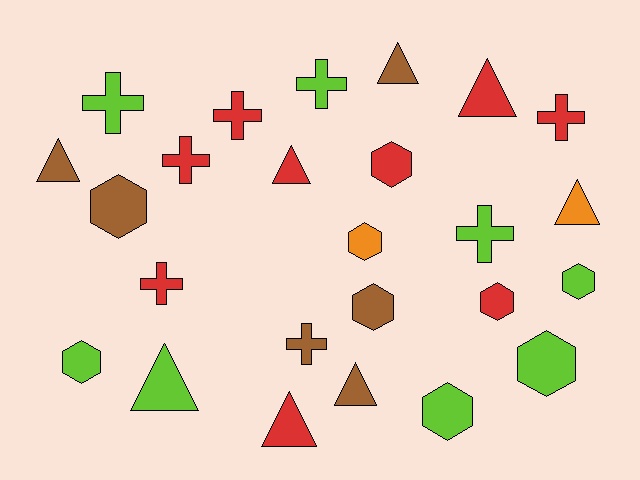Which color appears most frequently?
Red, with 9 objects.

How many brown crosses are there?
There is 1 brown cross.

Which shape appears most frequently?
Hexagon, with 9 objects.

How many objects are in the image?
There are 25 objects.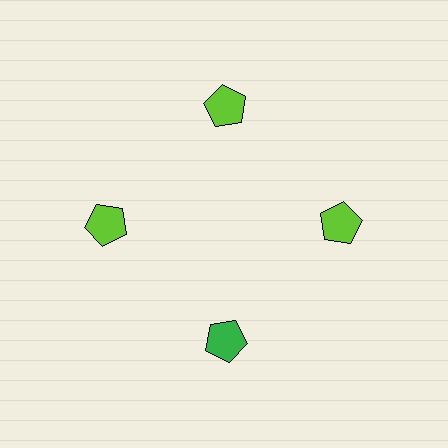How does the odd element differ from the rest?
It has a different color: green instead of lime.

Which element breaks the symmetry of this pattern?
The green pentagon at roughly the 6 o'clock position breaks the symmetry. All other shapes are lime pentagons.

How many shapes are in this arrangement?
There are 4 shapes arranged in a ring pattern.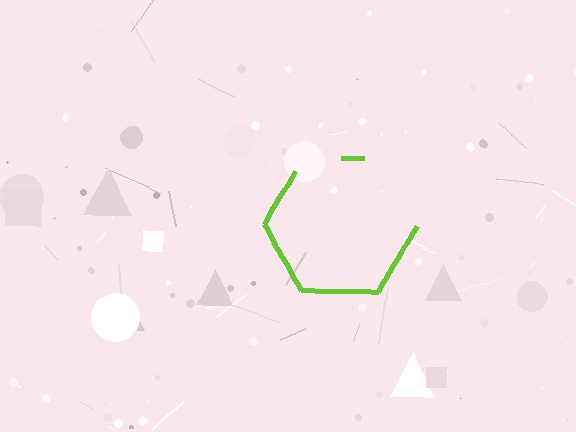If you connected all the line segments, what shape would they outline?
They would outline a hexagon.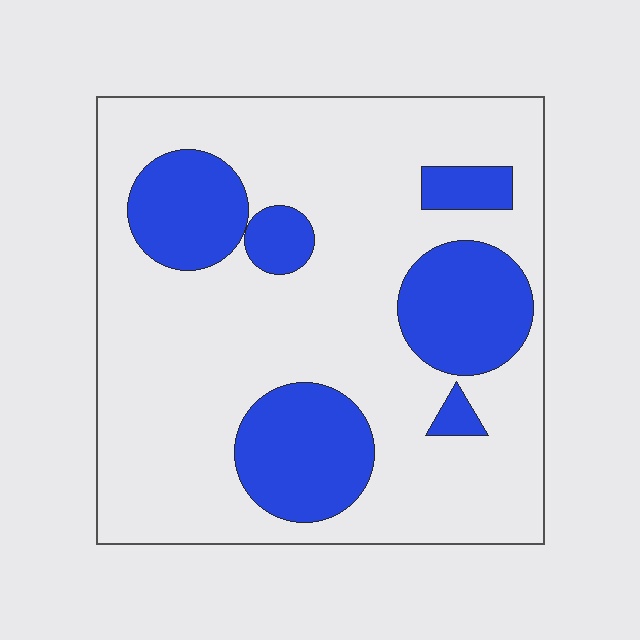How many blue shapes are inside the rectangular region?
6.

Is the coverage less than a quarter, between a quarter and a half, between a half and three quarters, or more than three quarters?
Between a quarter and a half.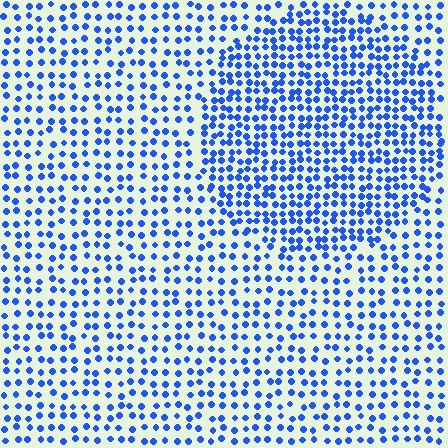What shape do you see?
I see a circle.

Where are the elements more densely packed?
The elements are more densely packed inside the circle boundary.